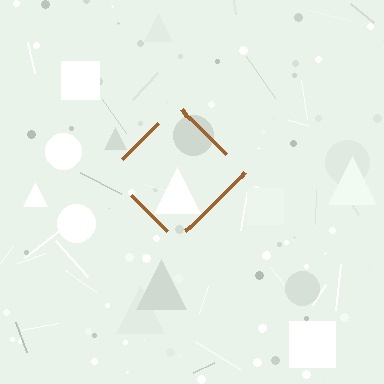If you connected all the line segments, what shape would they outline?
They would outline a diamond.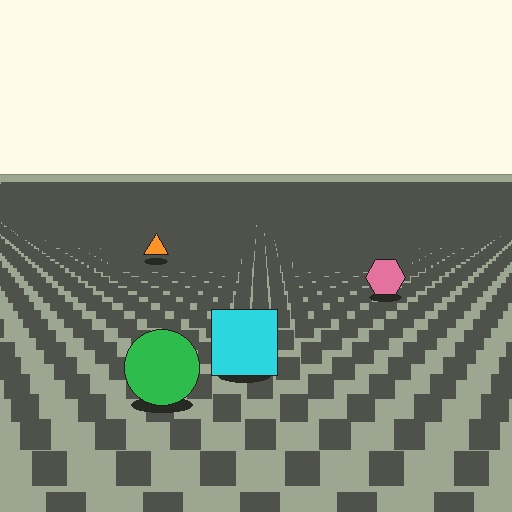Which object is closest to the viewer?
The green circle is closest. The texture marks near it are larger and more spread out.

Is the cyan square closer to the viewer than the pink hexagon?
Yes. The cyan square is closer — you can tell from the texture gradient: the ground texture is coarser near it.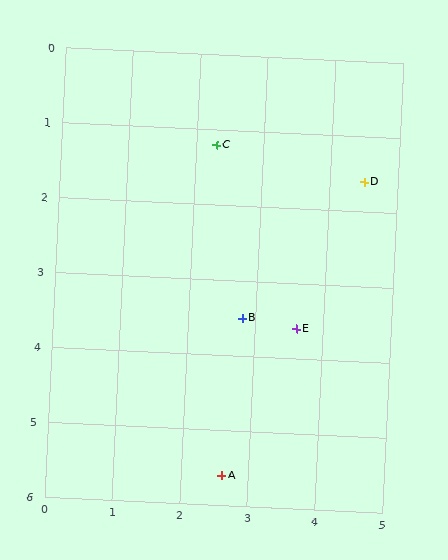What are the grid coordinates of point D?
Point D is at approximately (4.5, 1.6).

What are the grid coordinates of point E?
Point E is at approximately (3.6, 3.6).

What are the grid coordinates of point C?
Point C is at approximately (2.3, 1.2).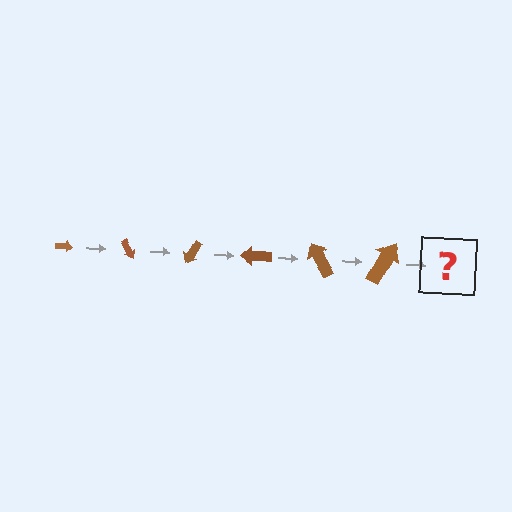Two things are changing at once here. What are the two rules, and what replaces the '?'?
The two rules are that the arrow grows larger each step and it rotates 60 degrees each step. The '?' should be an arrow, larger than the previous one and rotated 360 degrees from the start.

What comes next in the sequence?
The next element should be an arrow, larger than the previous one and rotated 360 degrees from the start.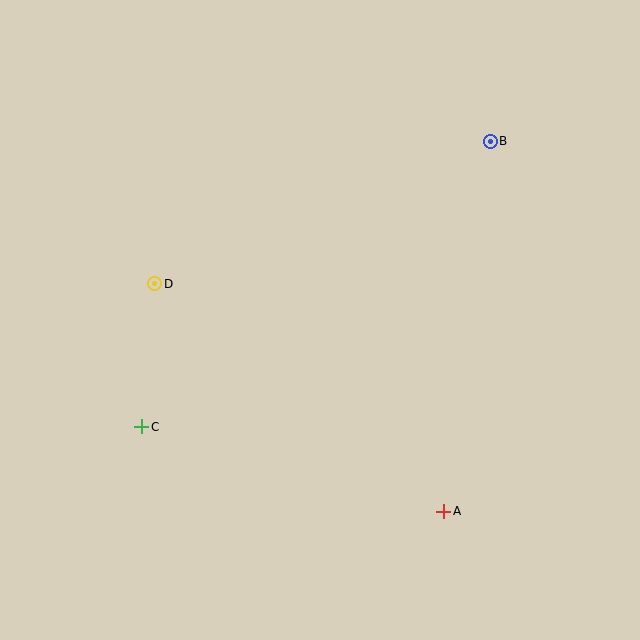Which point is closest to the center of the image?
Point D at (155, 284) is closest to the center.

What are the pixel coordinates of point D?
Point D is at (155, 284).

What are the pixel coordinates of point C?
Point C is at (142, 427).